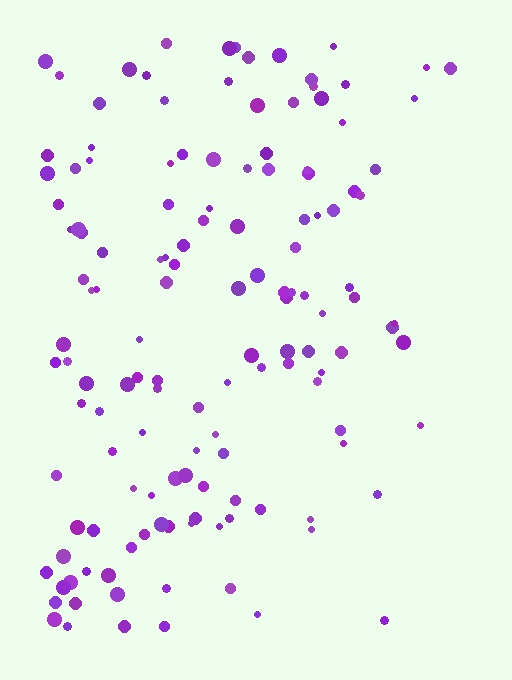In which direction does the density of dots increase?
From right to left, with the left side densest.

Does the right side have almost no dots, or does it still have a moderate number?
Still a moderate number, just noticeably fewer than the left.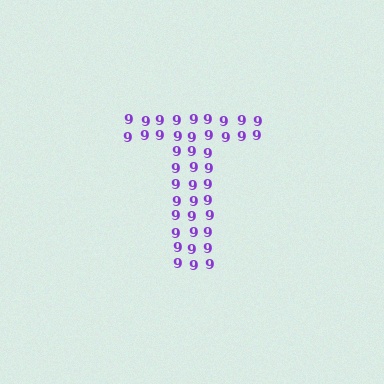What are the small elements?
The small elements are digit 9's.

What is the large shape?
The large shape is the letter T.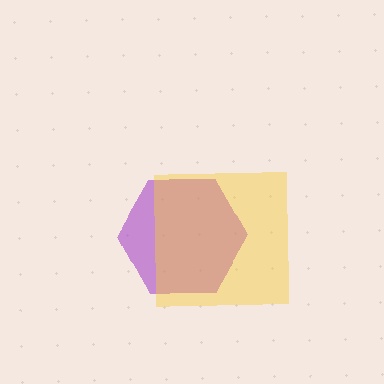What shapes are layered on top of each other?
The layered shapes are: a purple hexagon, a yellow square.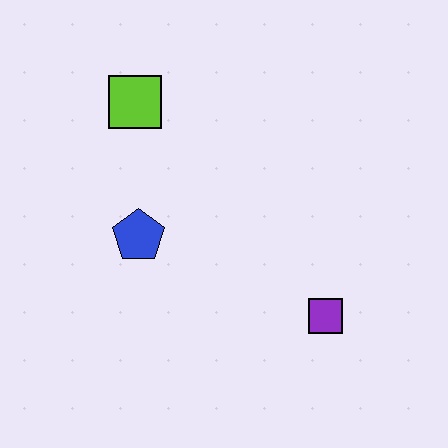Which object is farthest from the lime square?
The purple square is farthest from the lime square.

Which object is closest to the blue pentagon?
The lime square is closest to the blue pentagon.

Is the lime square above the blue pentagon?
Yes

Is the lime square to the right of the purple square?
No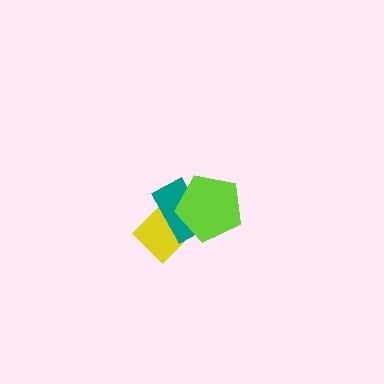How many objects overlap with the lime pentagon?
2 objects overlap with the lime pentagon.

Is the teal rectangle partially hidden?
Yes, it is partially covered by another shape.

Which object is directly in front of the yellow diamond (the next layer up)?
The teal rectangle is directly in front of the yellow diamond.